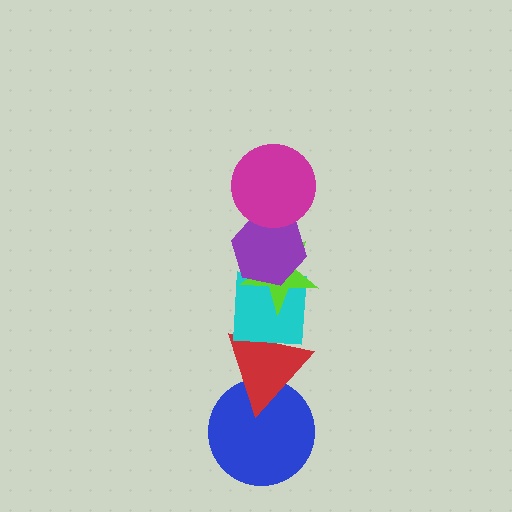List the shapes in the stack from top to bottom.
From top to bottom: the magenta circle, the purple hexagon, the lime star, the cyan square, the red triangle, the blue circle.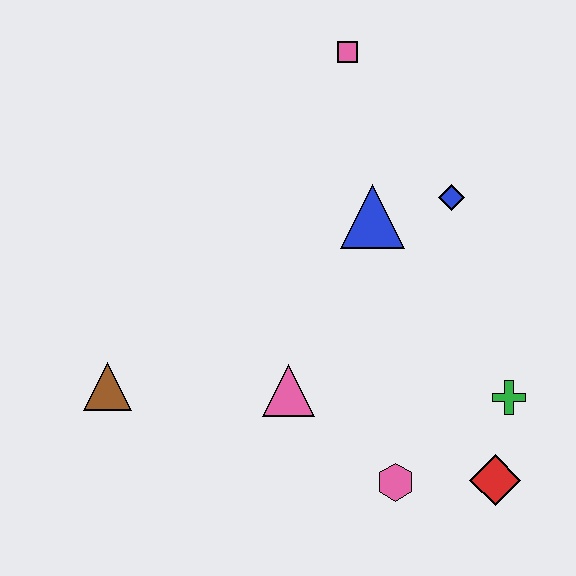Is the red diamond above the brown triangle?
No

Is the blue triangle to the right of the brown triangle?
Yes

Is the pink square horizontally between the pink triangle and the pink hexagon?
Yes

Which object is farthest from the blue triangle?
The brown triangle is farthest from the blue triangle.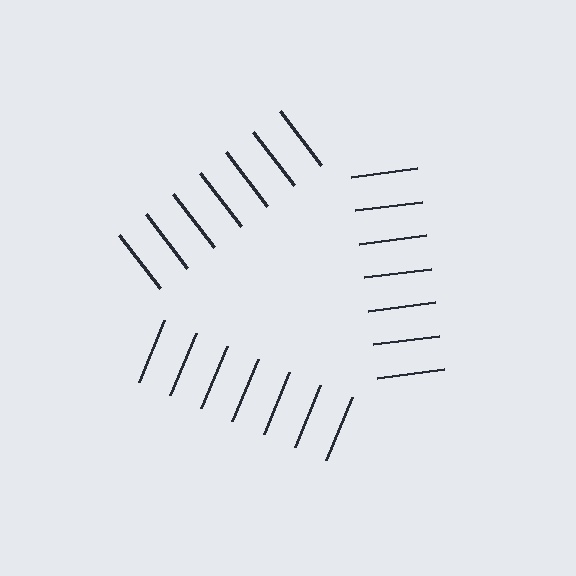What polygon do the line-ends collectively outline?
An illusory triangle — the line segments terminate on its edges but no continuous stroke is drawn.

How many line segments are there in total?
21 — 7 along each of the 3 edges.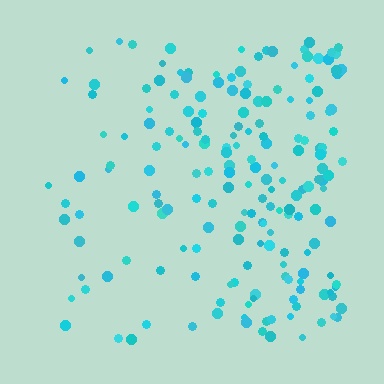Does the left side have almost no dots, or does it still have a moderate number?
Still a moderate number, just noticeably fewer than the right.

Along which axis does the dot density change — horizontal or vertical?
Horizontal.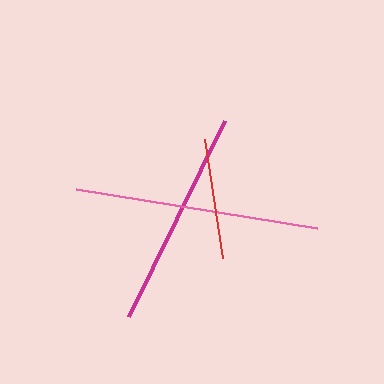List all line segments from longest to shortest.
From longest to shortest: pink, magenta, red.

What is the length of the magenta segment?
The magenta segment is approximately 218 pixels long.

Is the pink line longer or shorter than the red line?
The pink line is longer than the red line.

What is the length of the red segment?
The red segment is approximately 121 pixels long.